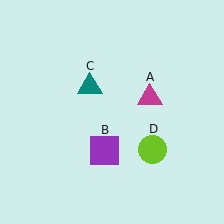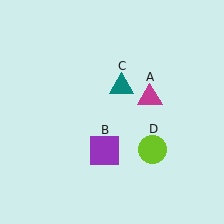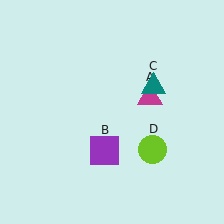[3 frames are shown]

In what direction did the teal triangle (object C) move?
The teal triangle (object C) moved right.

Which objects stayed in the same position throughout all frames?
Magenta triangle (object A) and purple square (object B) and lime circle (object D) remained stationary.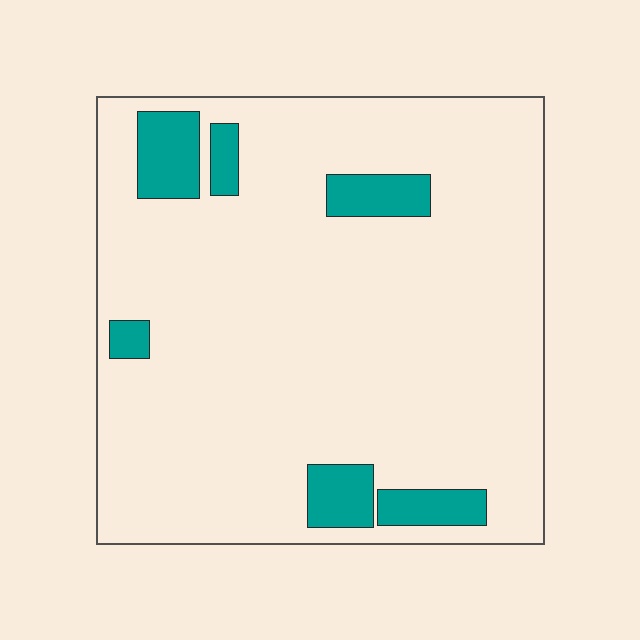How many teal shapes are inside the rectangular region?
6.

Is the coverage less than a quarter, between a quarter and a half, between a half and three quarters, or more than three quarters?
Less than a quarter.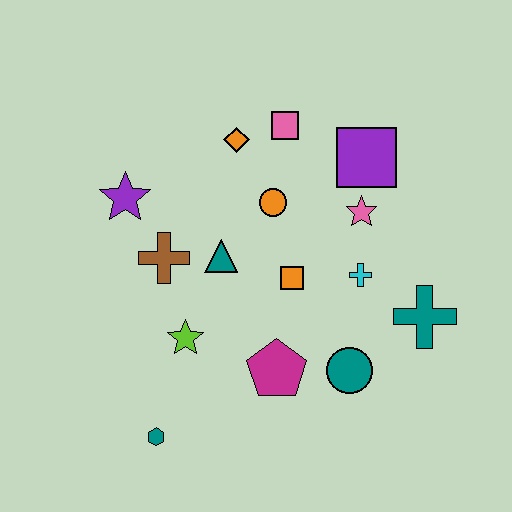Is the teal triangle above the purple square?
No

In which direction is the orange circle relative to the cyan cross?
The orange circle is to the left of the cyan cross.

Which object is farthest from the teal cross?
The purple star is farthest from the teal cross.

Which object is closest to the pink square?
The orange diamond is closest to the pink square.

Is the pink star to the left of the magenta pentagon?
No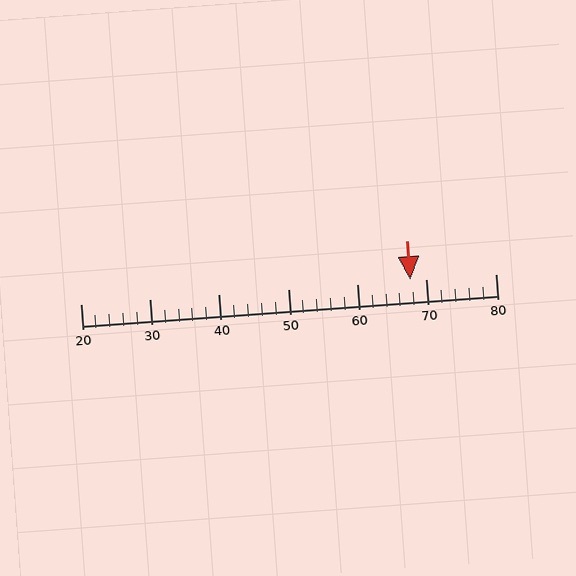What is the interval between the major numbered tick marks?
The major tick marks are spaced 10 units apart.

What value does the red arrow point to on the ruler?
The red arrow points to approximately 68.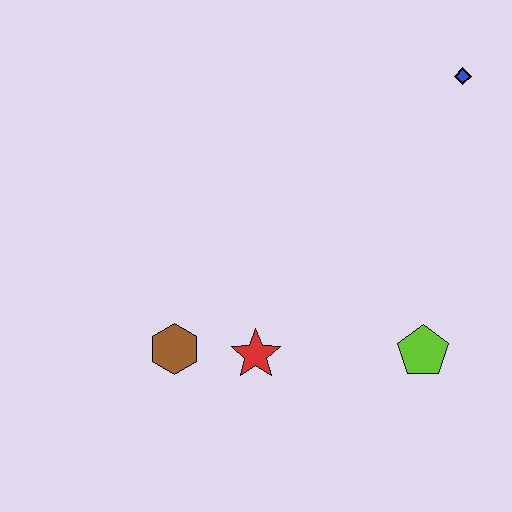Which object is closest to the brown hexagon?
The red star is closest to the brown hexagon.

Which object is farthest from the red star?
The blue diamond is farthest from the red star.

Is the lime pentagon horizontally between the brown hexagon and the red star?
No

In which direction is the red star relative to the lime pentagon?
The red star is to the left of the lime pentagon.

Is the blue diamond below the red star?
No